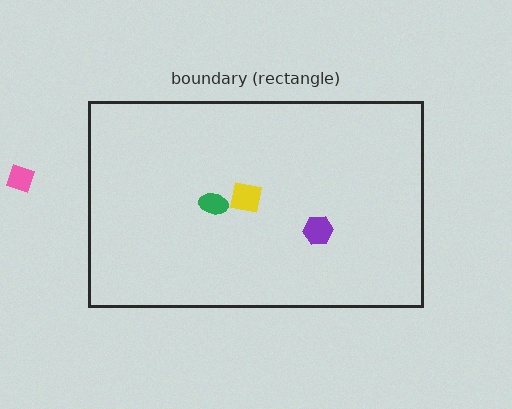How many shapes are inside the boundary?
3 inside, 1 outside.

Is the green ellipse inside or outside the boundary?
Inside.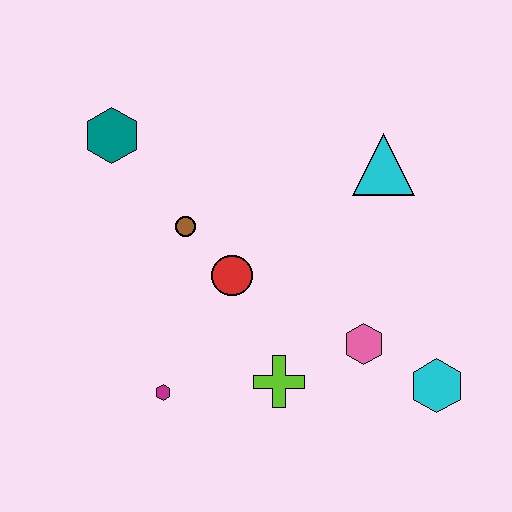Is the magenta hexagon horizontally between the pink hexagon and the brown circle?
No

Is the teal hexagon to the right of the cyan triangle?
No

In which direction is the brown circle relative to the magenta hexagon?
The brown circle is above the magenta hexagon.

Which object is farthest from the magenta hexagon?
The cyan triangle is farthest from the magenta hexagon.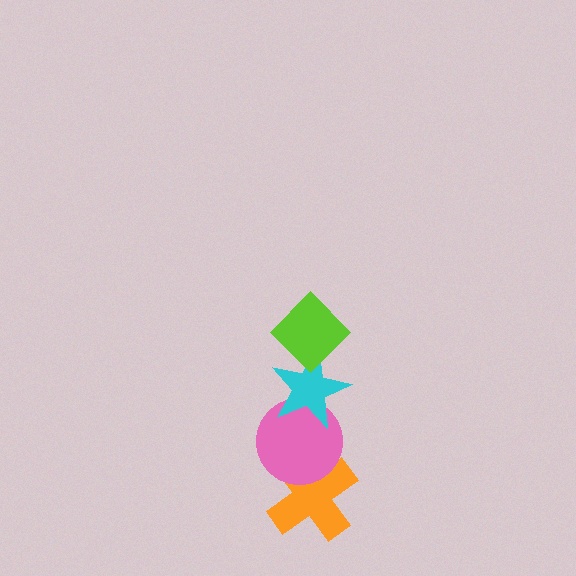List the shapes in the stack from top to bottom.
From top to bottom: the lime diamond, the cyan star, the pink circle, the orange cross.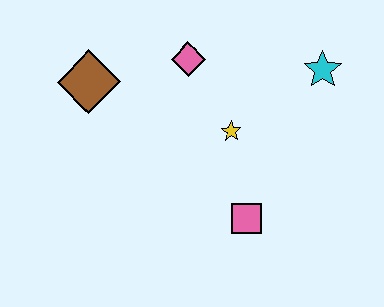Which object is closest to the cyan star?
The yellow star is closest to the cyan star.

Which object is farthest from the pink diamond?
The pink square is farthest from the pink diamond.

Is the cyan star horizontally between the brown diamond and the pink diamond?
No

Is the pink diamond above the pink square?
Yes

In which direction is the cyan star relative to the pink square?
The cyan star is above the pink square.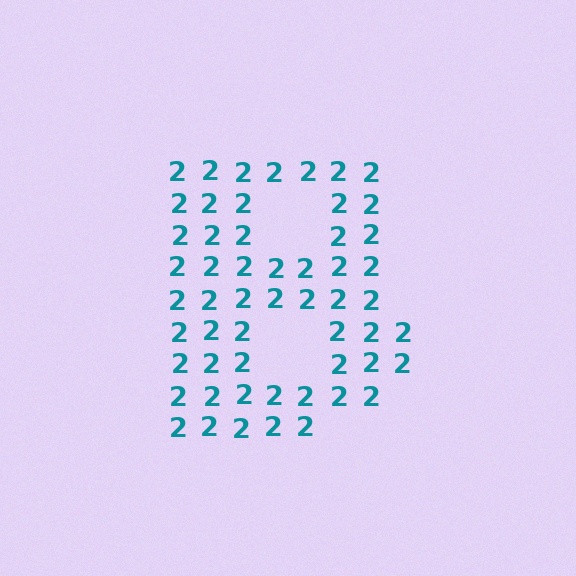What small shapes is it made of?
It is made of small digit 2's.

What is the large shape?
The large shape is the letter B.